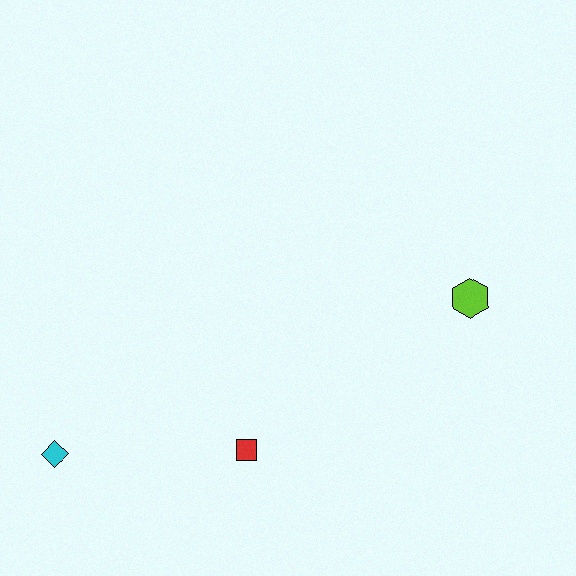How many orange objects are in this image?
There are no orange objects.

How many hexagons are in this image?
There is 1 hexagon.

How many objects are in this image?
There are 3 objects.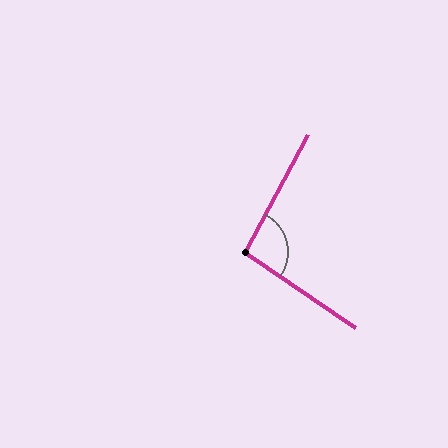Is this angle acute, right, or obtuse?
It is obtuse.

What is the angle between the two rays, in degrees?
Approximately 96 degrees.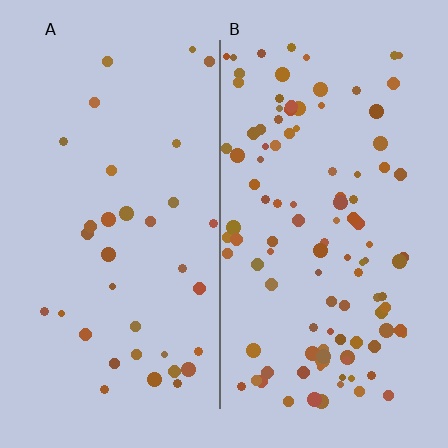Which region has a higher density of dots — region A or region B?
B (the right).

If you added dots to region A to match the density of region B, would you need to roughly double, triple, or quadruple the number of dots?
Approximately triple.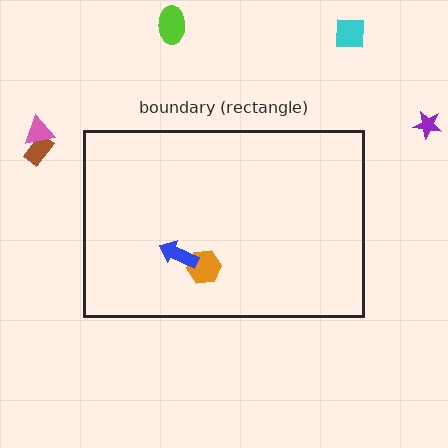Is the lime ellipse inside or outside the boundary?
Outside.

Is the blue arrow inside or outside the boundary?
Inside.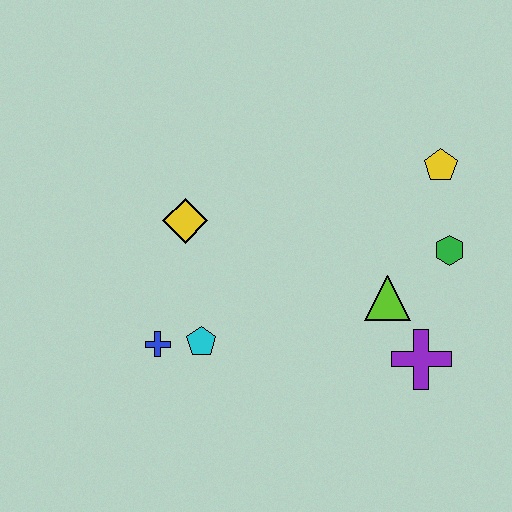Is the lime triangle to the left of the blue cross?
No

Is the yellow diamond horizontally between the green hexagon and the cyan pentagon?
No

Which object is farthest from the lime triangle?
The blue cross is farthest from the lime triangle.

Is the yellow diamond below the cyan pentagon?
No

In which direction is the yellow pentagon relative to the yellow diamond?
The yellow pentagon is to the right of the yellow diamond.